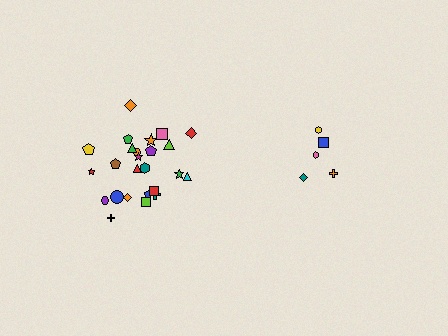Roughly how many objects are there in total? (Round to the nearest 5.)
Roughly 30 objects in total.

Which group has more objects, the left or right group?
The left group.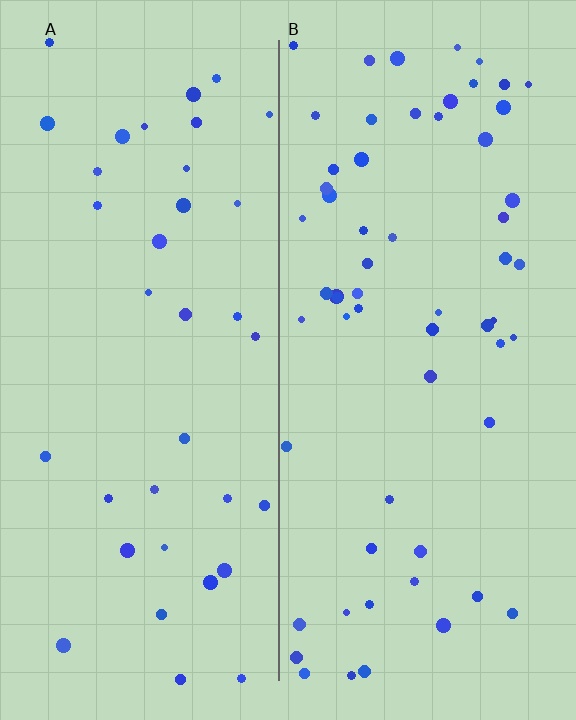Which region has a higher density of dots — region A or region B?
B (the right).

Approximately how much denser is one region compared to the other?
Approximately 1.6× — region B over region A.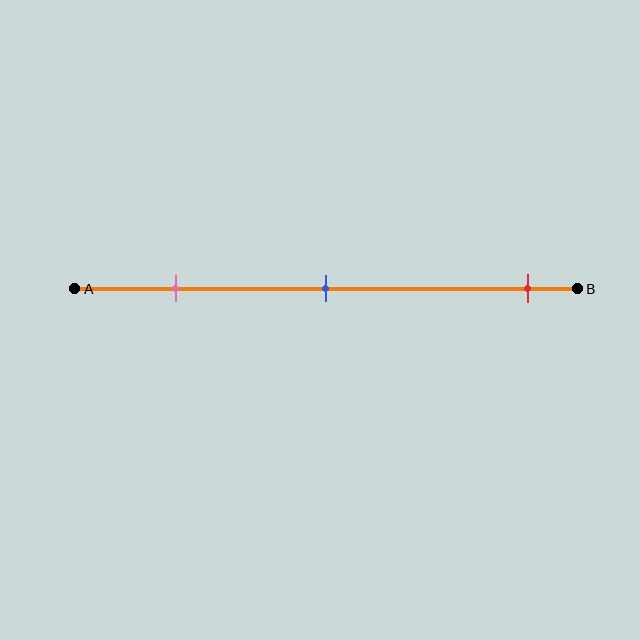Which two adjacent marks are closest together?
The pink and blue marks are the closest adjacent pair.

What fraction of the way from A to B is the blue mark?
The blue mark is approximately 50% (0.5) of the way from A to B.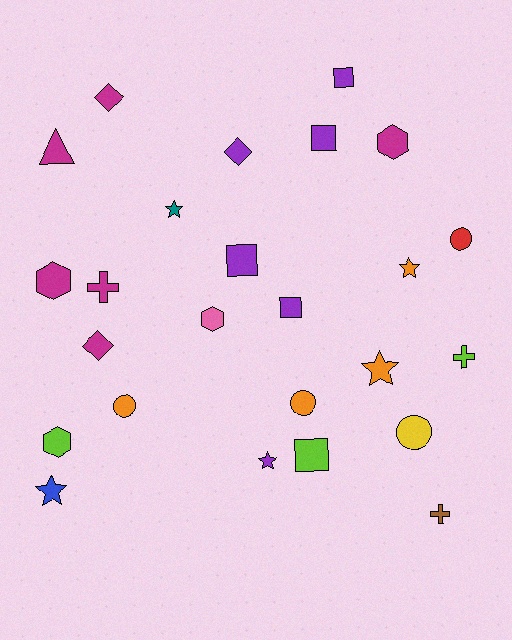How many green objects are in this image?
There are no green objects.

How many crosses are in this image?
There are 3 crosses.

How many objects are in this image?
There are 25 objects.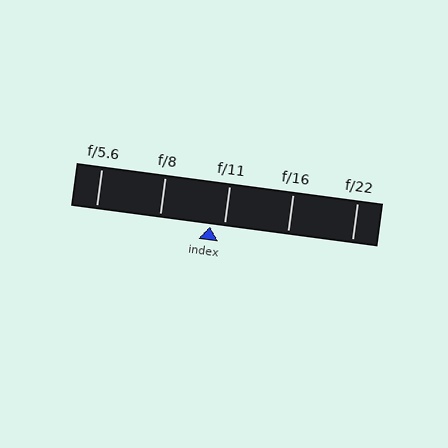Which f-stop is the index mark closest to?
The index mark is closest to f/11.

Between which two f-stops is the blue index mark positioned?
The index mark is between f/8 and f/11.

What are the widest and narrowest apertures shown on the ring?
The widest aperture shown is f/5.6 and the narrowest is f/22.